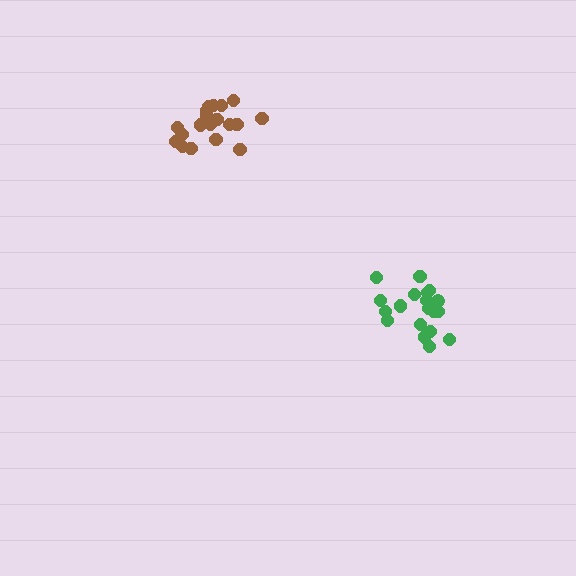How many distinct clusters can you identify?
There are 2 distinct clusters.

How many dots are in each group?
Group 1: 21 dots, Group 2: 19 dots (40 total).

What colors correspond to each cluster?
The clusters are colored: green, brown.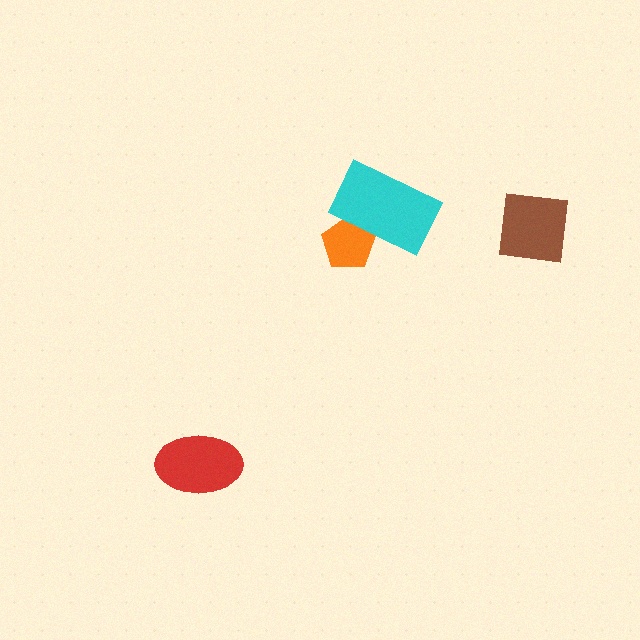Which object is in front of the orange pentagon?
The cyan rectangle is in front of the orange pentagon.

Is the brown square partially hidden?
No, no other shape covers it.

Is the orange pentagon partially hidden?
Yes, it is partially covered by another shape.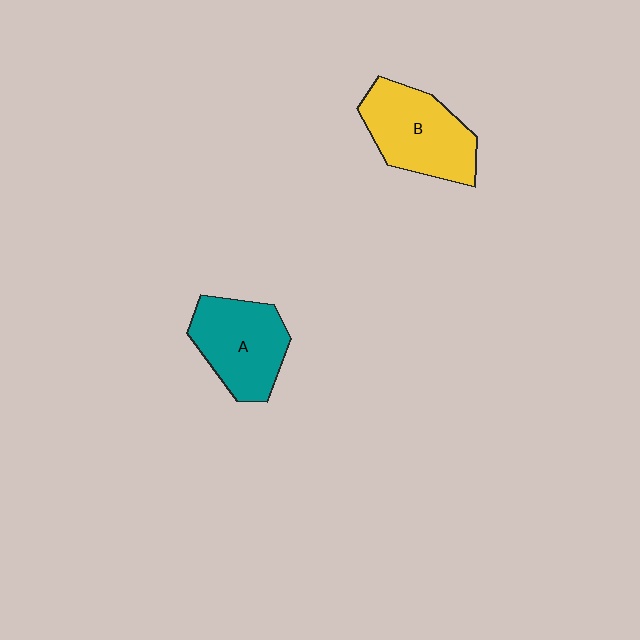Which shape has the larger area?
Shape B (yellow).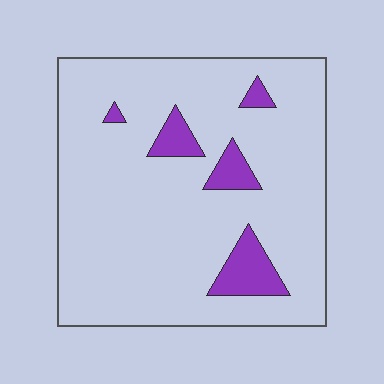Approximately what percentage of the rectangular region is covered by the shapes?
Approximately 10%.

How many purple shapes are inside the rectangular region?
5.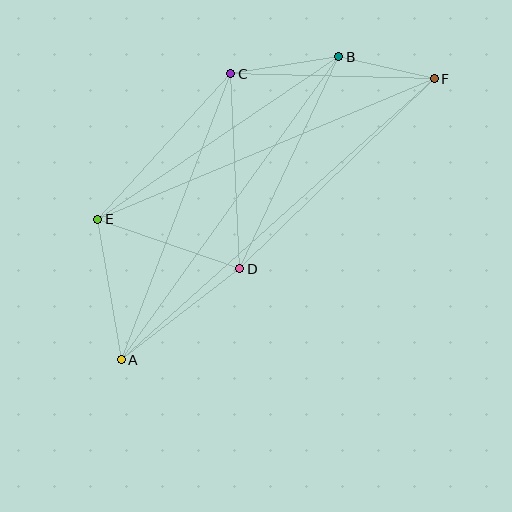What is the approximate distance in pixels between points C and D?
The distance between C and D is approximately 196 pixels.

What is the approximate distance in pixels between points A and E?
The distance between A and E is approximately 143 pixels.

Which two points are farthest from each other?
Points A and F are farthest from each other.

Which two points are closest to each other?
Points B and F are closest to each other.